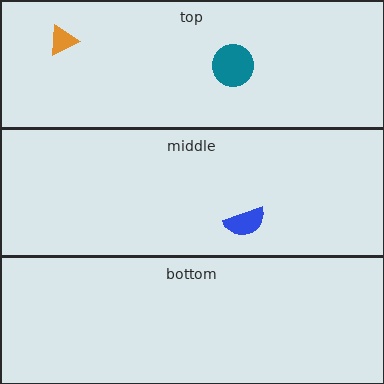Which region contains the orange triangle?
The top region.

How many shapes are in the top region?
2.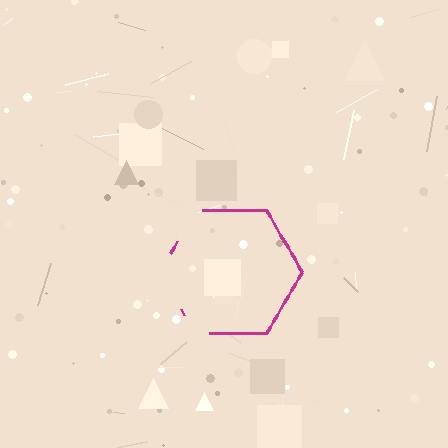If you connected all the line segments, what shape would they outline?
They would outline a hexagon.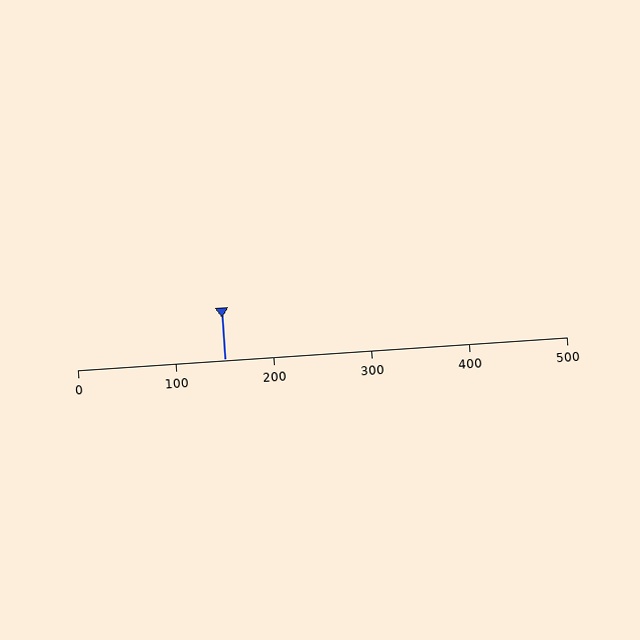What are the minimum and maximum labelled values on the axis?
The axis runs from 0 to 500.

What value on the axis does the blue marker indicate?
The marker indicates approximately 150.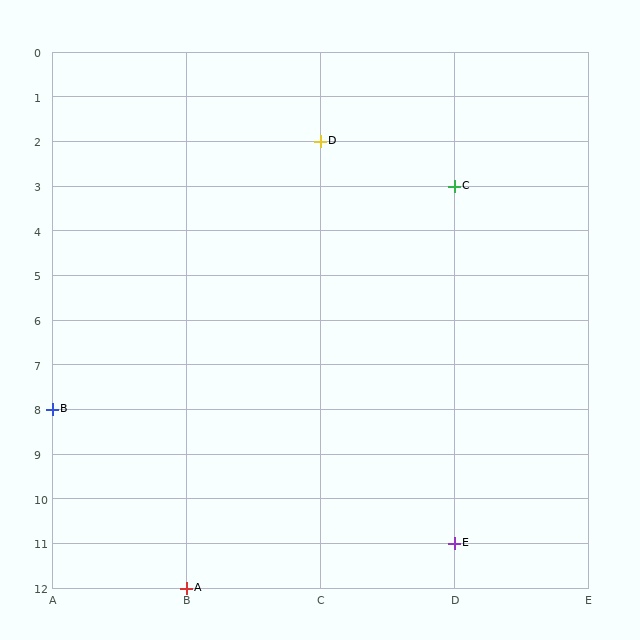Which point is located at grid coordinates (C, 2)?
Point D is at (C, 2).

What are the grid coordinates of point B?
Point B is at grid coordinates (A, 8).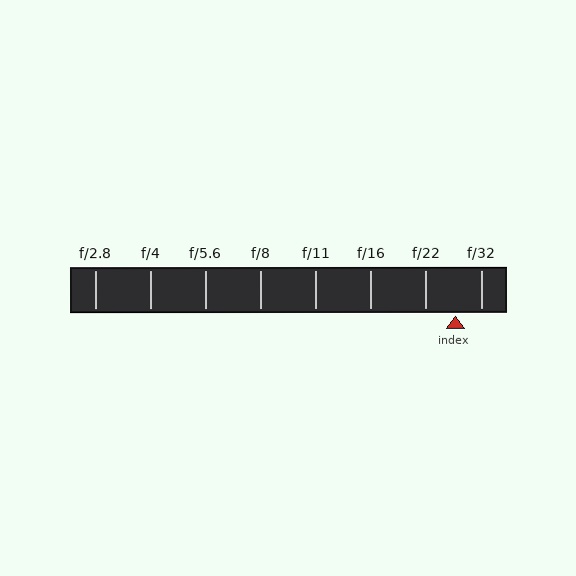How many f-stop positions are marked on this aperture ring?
There are 8 f-stop positions marked.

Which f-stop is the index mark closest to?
The index mark is closest to f/32.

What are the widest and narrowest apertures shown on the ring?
The widest aperture shown is f/2.8 and the narrowest is f/32.